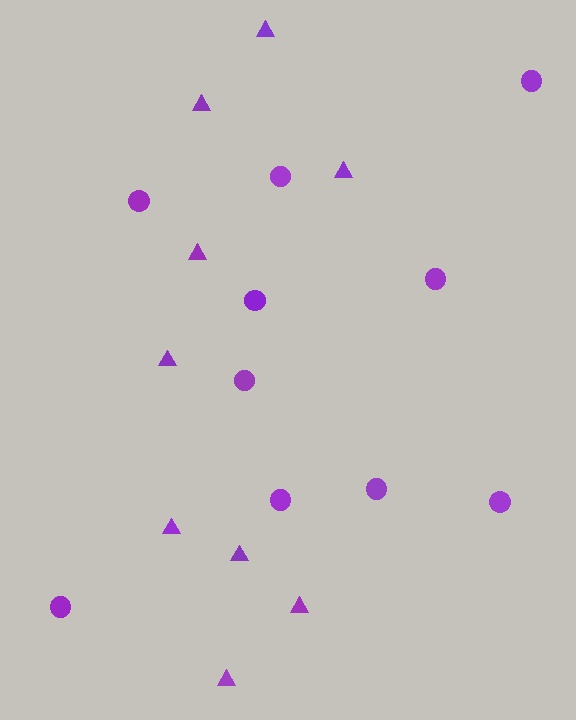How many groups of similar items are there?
There are 2 groups: one group of circles (10) and one group of triangles (9).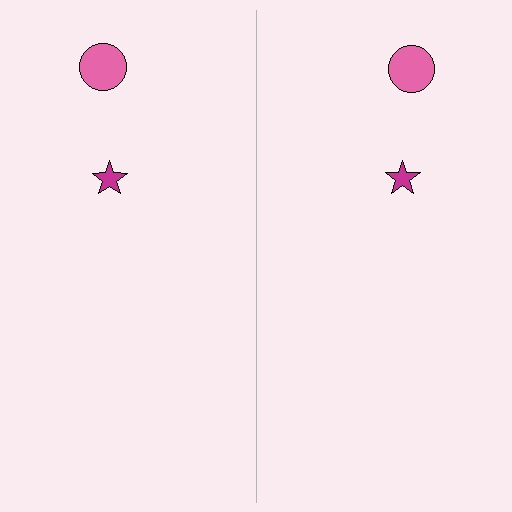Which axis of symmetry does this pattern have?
The pattern has a vertical axis of symmetry running through the center of the image.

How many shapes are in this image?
There are 4 shapes in this image.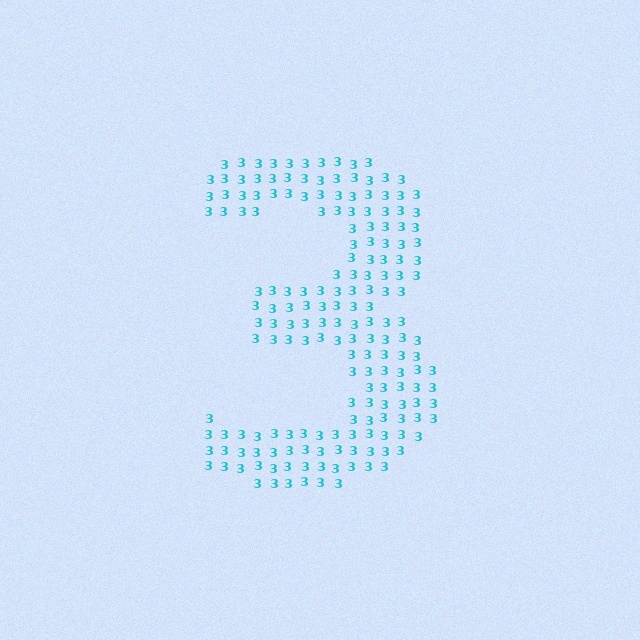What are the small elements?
The small elements are digit 3's.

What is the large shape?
The large shape is the digit 3.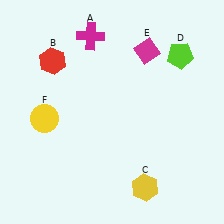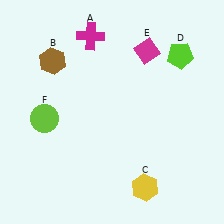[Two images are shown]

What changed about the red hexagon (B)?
In Image 1, B is red. In Image 2, it changed to brown.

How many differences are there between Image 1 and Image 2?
There are 2 differences between the two images.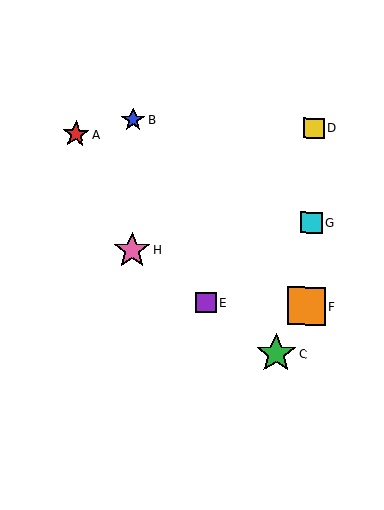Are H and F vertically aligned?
No, H is at x≈132 and F is at x≈306.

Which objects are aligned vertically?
Objects B, H are aligned vertically.